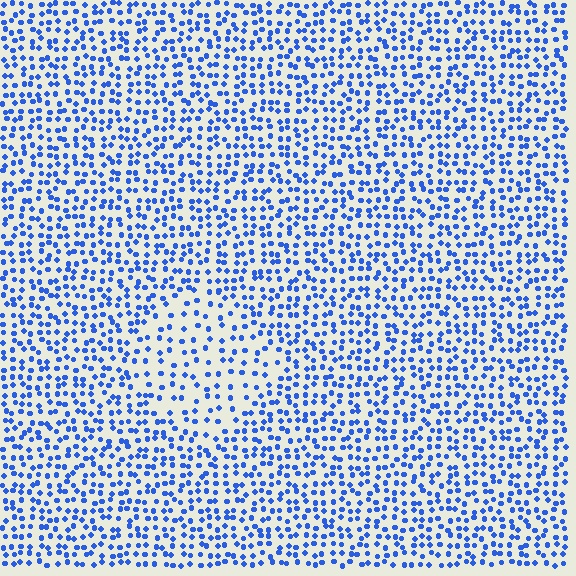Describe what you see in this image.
The image contains small blue elements arranged at two different densities. A diamond-shaped region is visible where the elements are less densely packed than the surrounding area.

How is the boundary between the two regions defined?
The boundary is defined by a change in element density (approximately 1.8x ratio). All elements are the same color, size, and shape.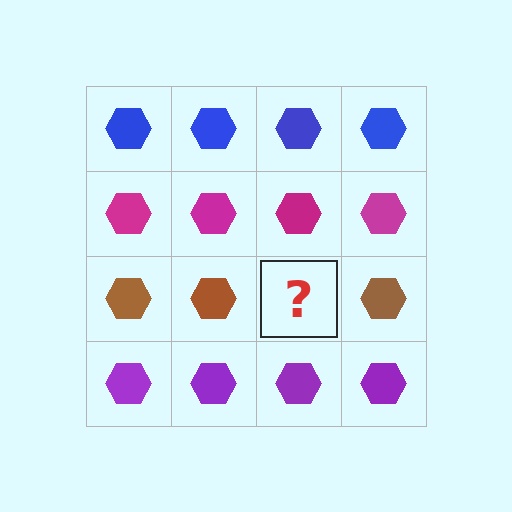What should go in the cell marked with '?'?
The missing cell should contain a brown hexagon.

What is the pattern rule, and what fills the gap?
The rule is that each row has a consistent color. The gap should be filled with a brown hexagon.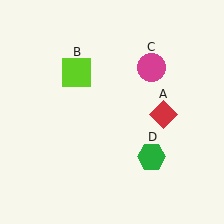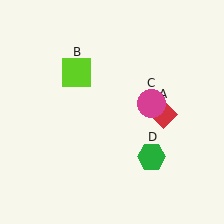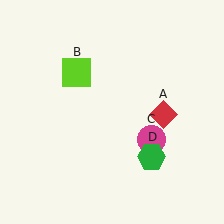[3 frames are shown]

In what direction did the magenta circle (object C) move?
The magenta circle (object C) moved down.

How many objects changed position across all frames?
1 object changed position: magenta circle (object C).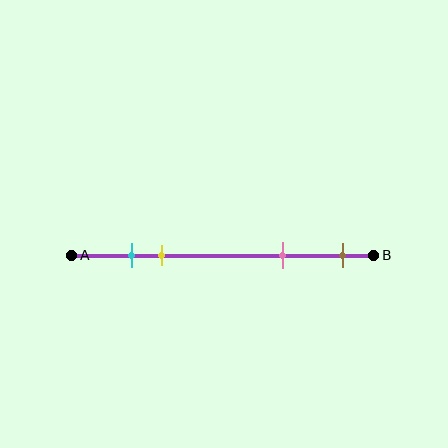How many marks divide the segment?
There are 4 marks dividing the segment.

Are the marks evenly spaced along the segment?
No, the marks are not evenly spaced.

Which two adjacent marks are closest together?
The cyan and yellow marks are the closest adjacent pair.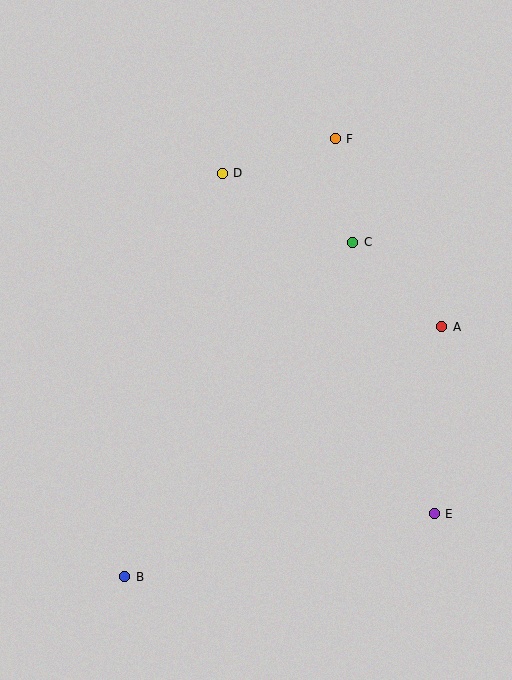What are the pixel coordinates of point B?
Point B is at (125, 577).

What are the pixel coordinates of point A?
Point A is at (442, 327).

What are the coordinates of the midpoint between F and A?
The midpoint between F and A is at (388, 233).